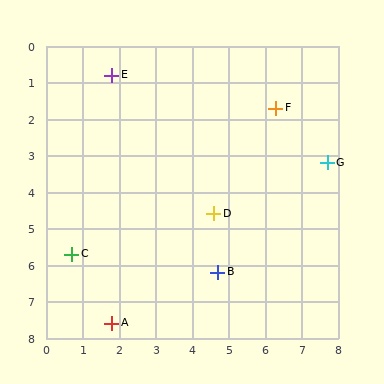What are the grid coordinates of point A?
Point A is at approximately (1.8, 7.6).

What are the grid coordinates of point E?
Point E is at approximately (1.8, 0.8).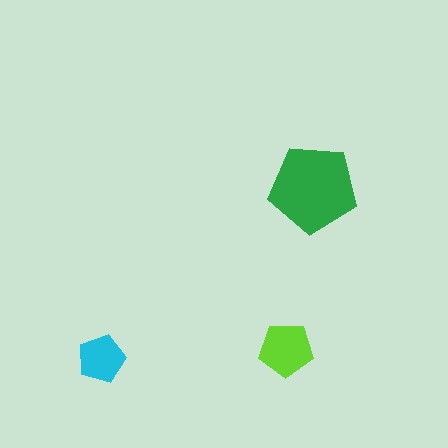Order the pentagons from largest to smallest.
the green one, the lime one, the cyan one.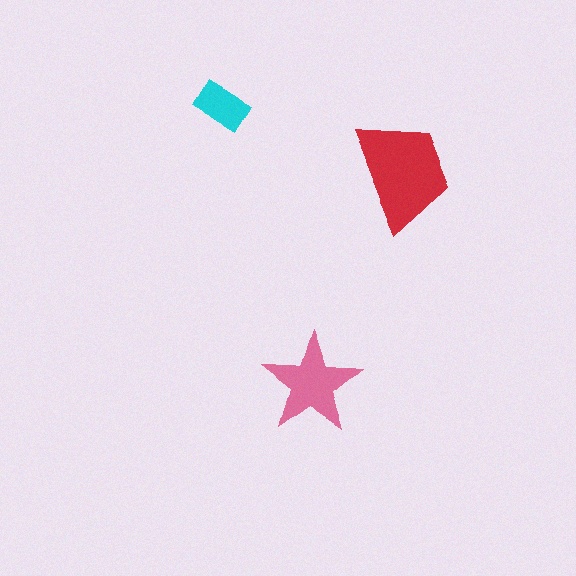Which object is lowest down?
The pink star is bottommost.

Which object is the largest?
The red trapezoid.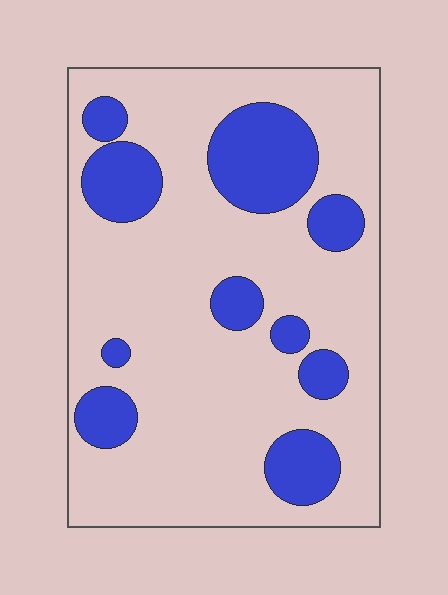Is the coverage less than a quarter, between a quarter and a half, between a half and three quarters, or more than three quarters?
Less than a quarter.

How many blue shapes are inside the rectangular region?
10.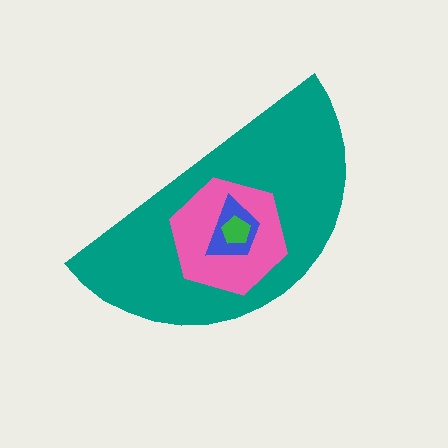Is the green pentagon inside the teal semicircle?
Yes.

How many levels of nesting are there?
4.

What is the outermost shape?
The teal semicircle.